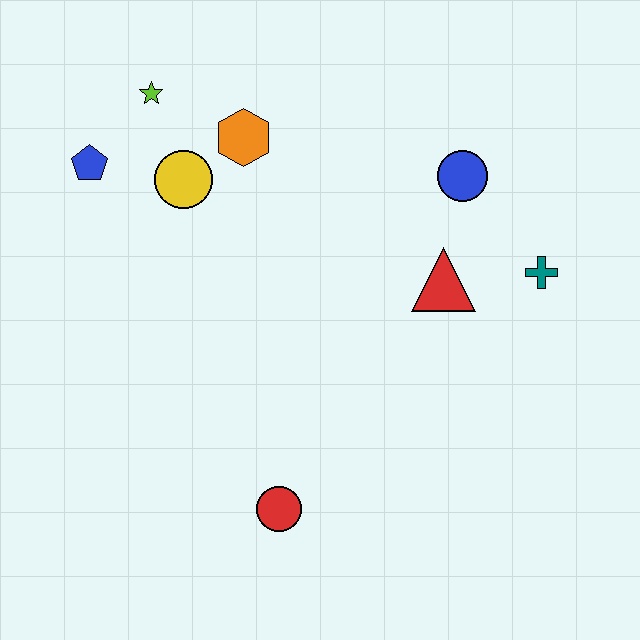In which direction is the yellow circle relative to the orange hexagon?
The yellow circle is to the left of the orange hexagon.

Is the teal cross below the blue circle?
Yes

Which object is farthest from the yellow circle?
The teal cross is farthest from the yellow circle.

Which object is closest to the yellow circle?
The orange hexagon is closest to the yellow circle.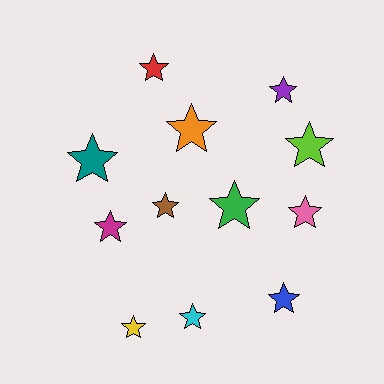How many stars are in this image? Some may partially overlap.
There are 12 stars.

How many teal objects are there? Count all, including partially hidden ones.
There is 1 teal object.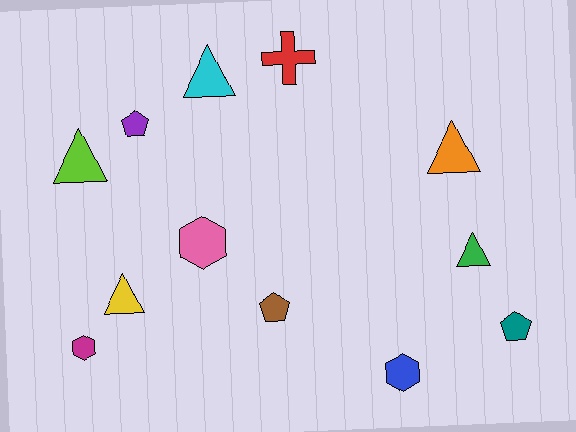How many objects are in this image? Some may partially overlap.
There are 12 objects.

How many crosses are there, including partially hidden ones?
There is 1 cross.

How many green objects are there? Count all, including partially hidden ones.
There is 1 green object.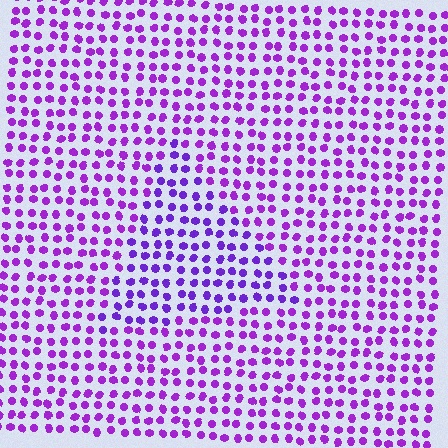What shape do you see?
I see a triangle.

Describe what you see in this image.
The image is filled with small purple elements in a uniform arrangement. A triangle-shaped region is visible where the elements are tinted to a slightly different hue, forming a subtle color boundary.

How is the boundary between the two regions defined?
The boundary is defined purely by a slight shift in hue (about 19 degrees). Spacing, size, and orientation are identical on both sides.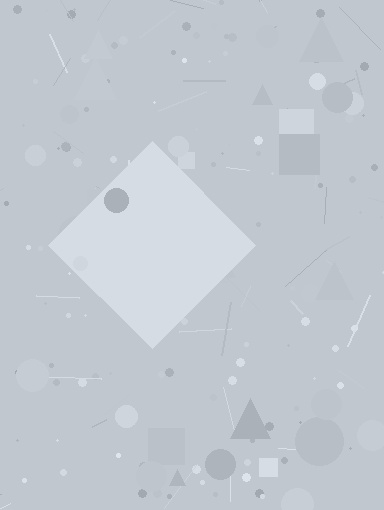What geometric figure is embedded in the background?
A diamond is embedded in the background.